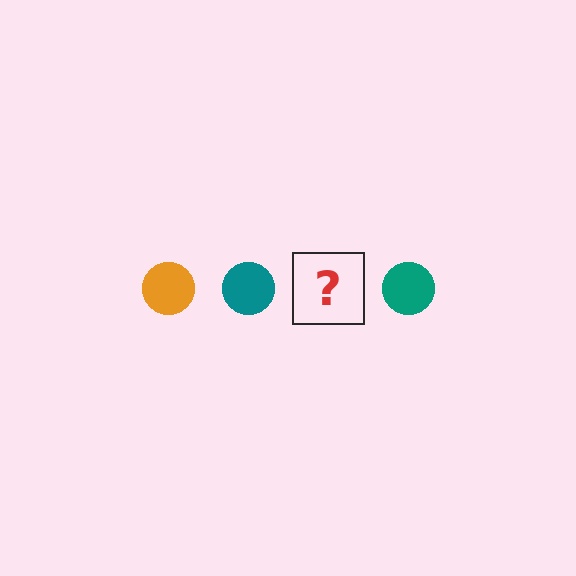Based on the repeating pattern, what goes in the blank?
The blank should be an orange circle.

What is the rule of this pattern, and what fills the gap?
The rule is that the pattern cycles through orange, teal circles. The gap should be filled with an orange circle.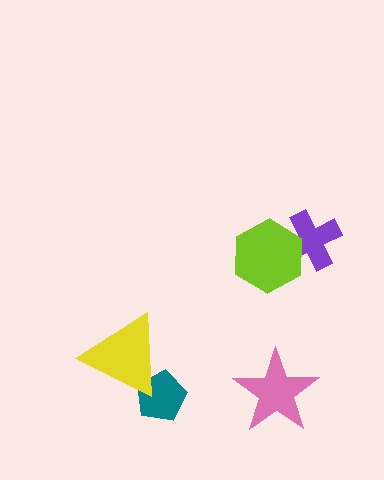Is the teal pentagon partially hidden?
Yes, it is partially covered by another shape.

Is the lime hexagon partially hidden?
No, no other shape covers it.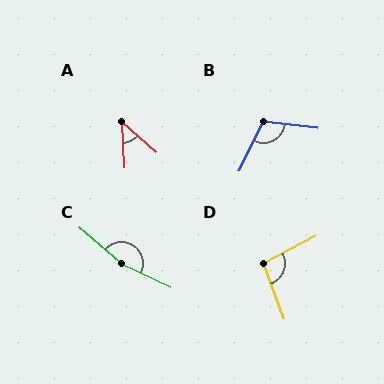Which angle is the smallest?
A, at approximately 46 degrees.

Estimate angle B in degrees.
Approximately 110 degrees.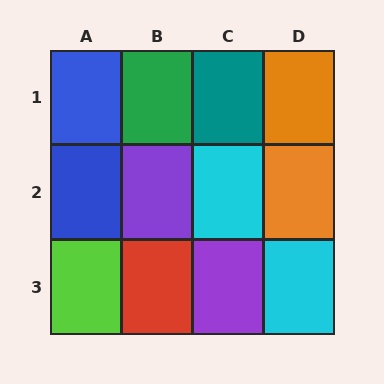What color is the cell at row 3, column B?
Red.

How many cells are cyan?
2 cells are cyan.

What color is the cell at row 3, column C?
Purple.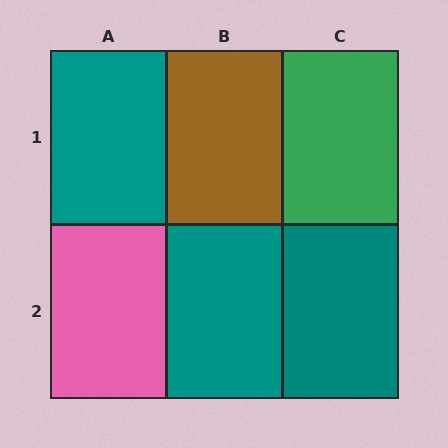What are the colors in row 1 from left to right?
Teal, brown, green.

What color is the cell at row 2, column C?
Teal.